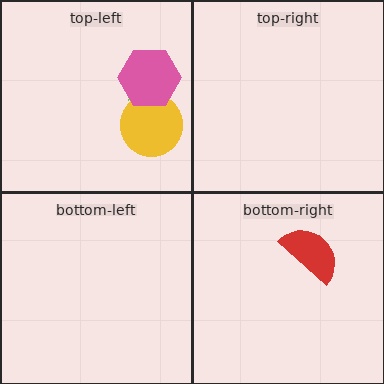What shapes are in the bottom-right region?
The red semicircle.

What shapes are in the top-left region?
The yellow circle, the lime star, the pink hexagon.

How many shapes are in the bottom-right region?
1.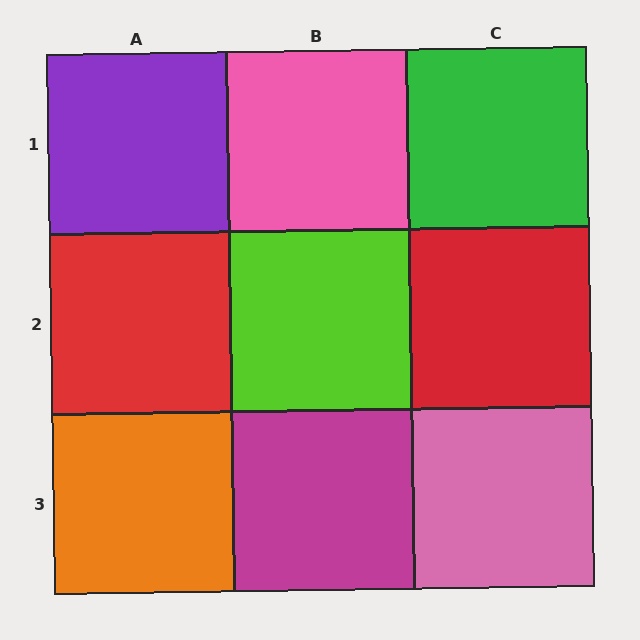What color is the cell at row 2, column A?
Red.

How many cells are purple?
1 cell is purple.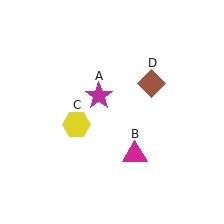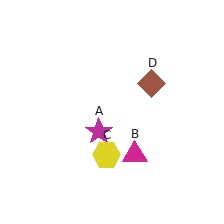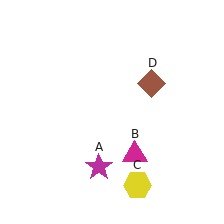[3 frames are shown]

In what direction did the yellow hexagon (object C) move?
The yellow hexagon (object C) moved down and to the right.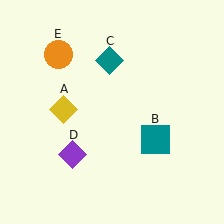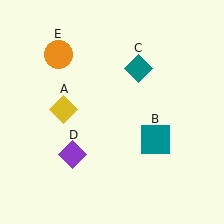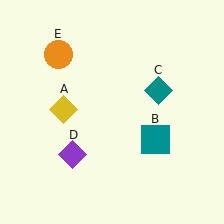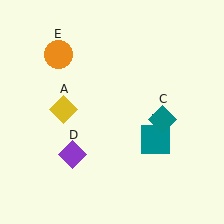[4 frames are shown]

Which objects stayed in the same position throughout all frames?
Yellow diamond (object A) and teal square (object B) and purple diamond (object D) and orange circle (object E) remained stationary.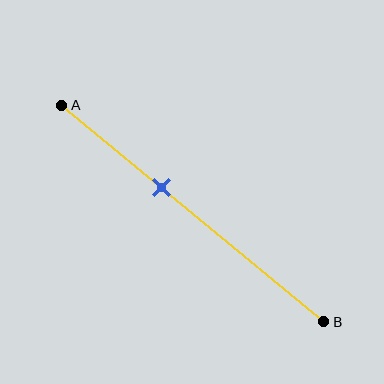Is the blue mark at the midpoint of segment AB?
No, the mark is at about 40% from A, not at the 50% midpoint.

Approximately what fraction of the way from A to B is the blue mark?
The blue mark is approximately 40% of the way from A to B.